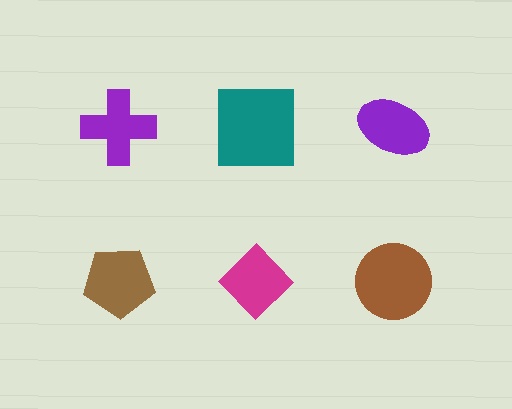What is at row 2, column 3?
A brown circle.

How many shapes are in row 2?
3 shapes.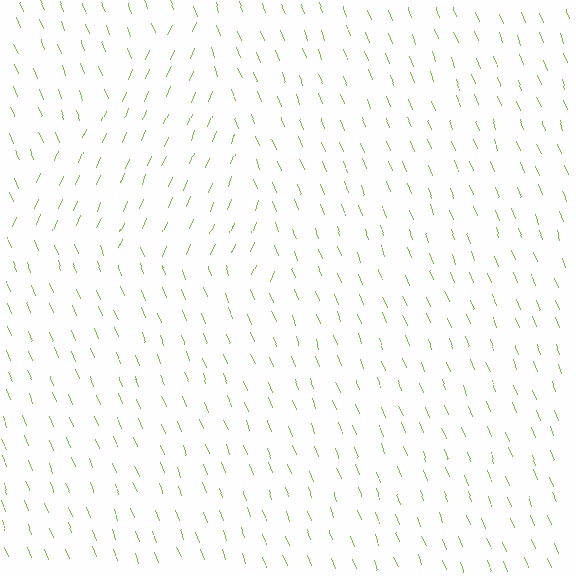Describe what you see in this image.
The image is filled with small lime line segments. A triangle region in the image has lines oriented differently from the surrounding lines, creating a visible texture boundary.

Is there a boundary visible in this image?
Yes, there is a texture boundary formed by a change in line orientation.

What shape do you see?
I see a triangle.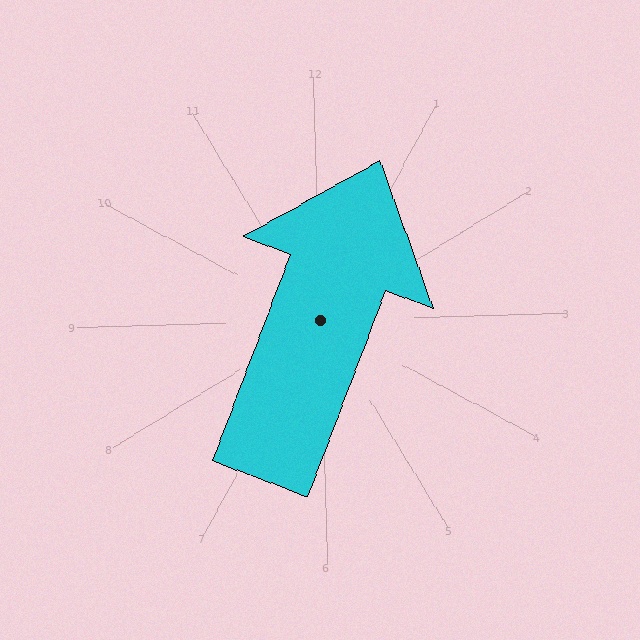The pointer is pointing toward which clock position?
Roughly 1 o'clock.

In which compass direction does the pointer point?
North.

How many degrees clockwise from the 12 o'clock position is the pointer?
Approximately 22 degrees.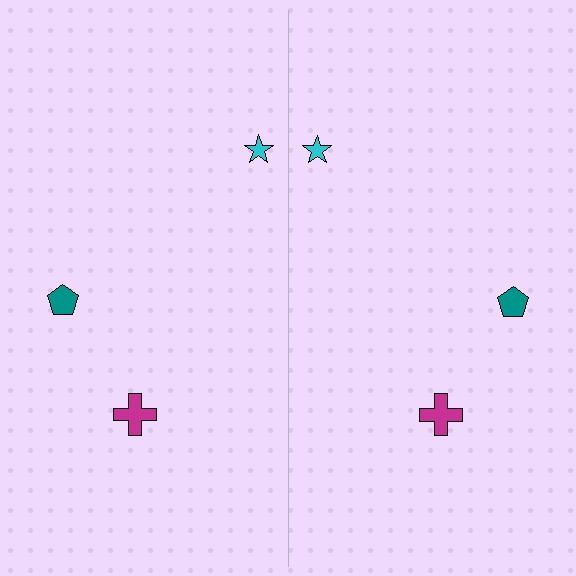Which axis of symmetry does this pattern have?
The pattern has a vertical axis of symmetry running through the center of the image.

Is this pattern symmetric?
Yes, this pattern has bilateral (reflection) symmetry.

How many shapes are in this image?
There are 6 shapes in this image.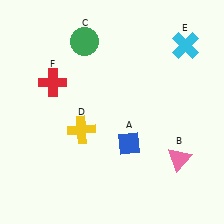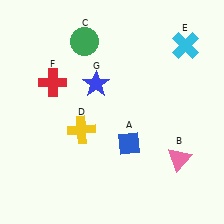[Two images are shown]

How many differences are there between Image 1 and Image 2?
There is 1 difference between the two images.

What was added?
A blue star (G) was added in Image 2.